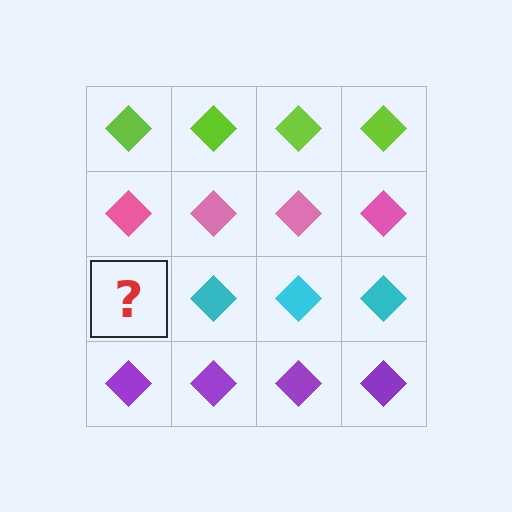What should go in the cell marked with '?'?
The missing cell should contain a cyan diamond.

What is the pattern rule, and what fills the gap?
The rule is that each row has a consistent color. The gap should be filled with a cyan diamond.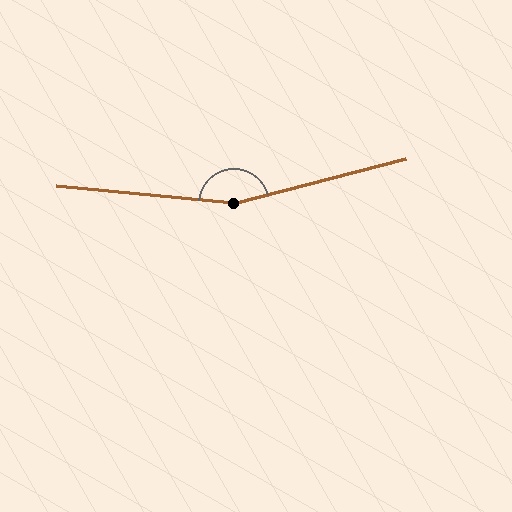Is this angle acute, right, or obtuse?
It is obtuse.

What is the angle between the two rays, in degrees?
Approximately 160 degrees.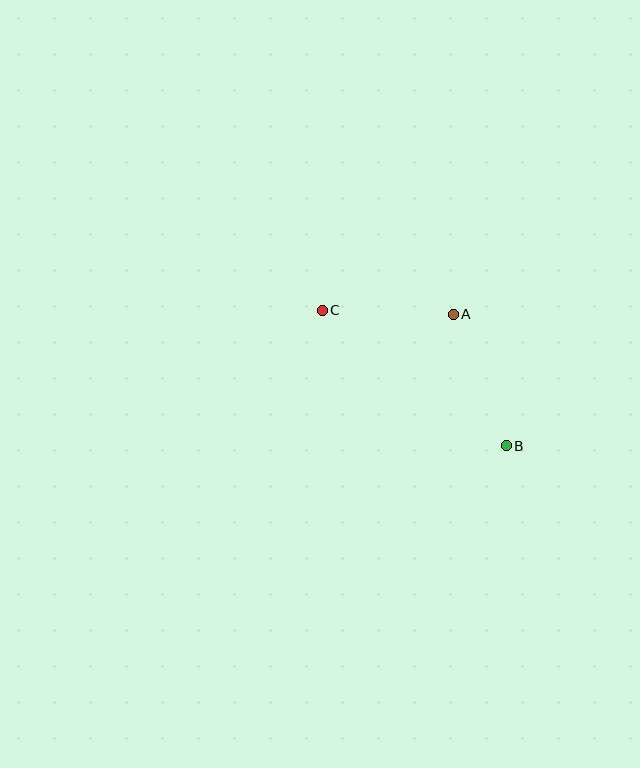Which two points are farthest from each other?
Points B and C are farthest from each other.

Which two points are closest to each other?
Points A and C are closest to each other.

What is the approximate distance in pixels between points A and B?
The distance between A and B is approximately 142 pixels.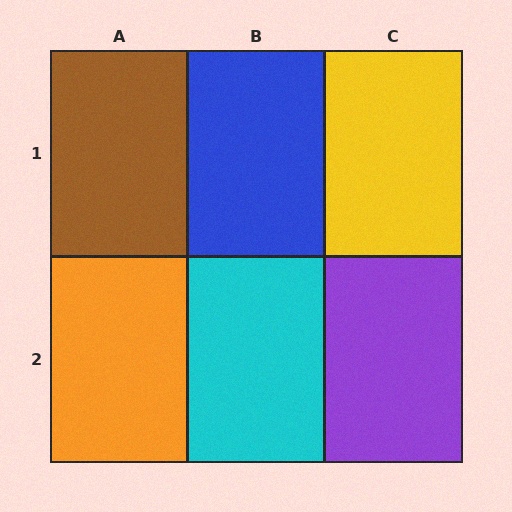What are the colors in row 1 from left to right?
Brown, blue, yellow.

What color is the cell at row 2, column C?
Purple.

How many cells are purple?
1 cell is purple.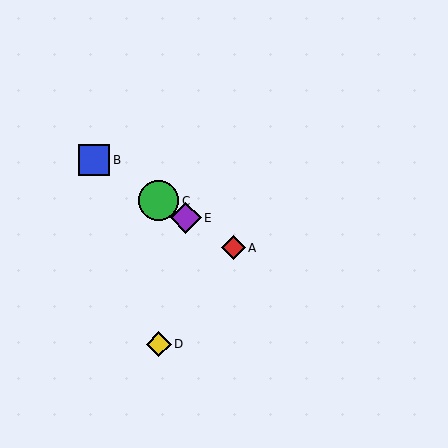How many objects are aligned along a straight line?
4 objects (A, B, C, E) are aligned along a straight line.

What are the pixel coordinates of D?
Object D is at (159, 344).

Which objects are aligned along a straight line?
Objects A, B, C, E are aligned along a straight line.